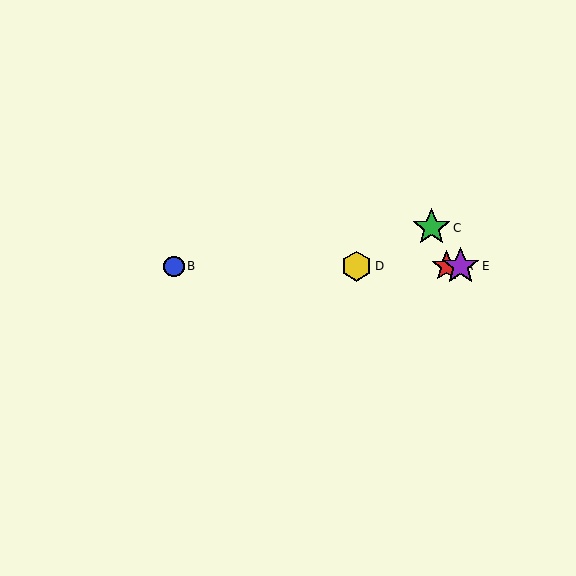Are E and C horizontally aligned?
No, E is at y≈266 and C is at y≈228.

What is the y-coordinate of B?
Object B is at y≈266.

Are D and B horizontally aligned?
Yes, both are at y≈266.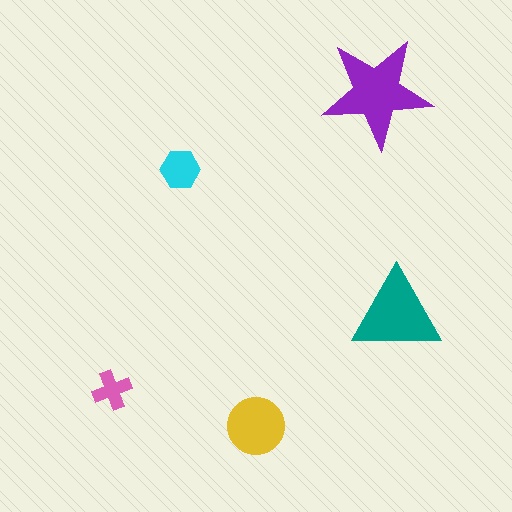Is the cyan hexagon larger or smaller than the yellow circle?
Smaller.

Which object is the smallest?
The pink cross.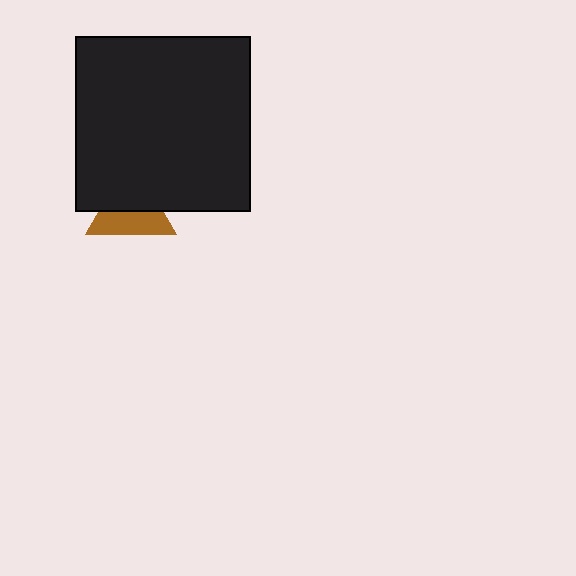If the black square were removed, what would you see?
You would see the complete brown triangle.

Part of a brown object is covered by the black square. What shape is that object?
It is a triangle.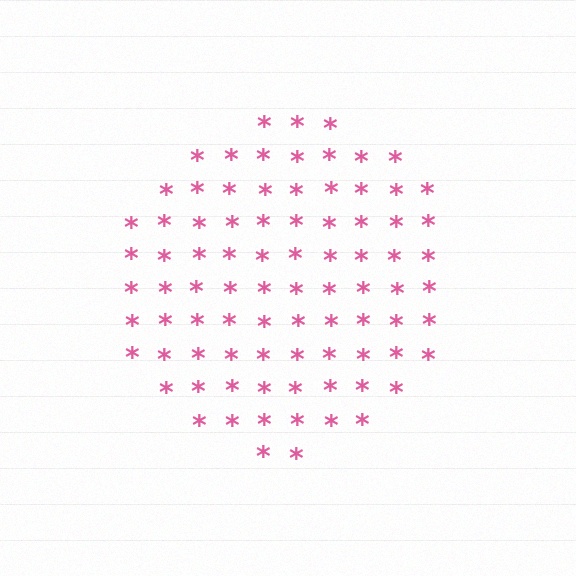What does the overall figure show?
The overall figure shows a circle.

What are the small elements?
The small elements are asterisks.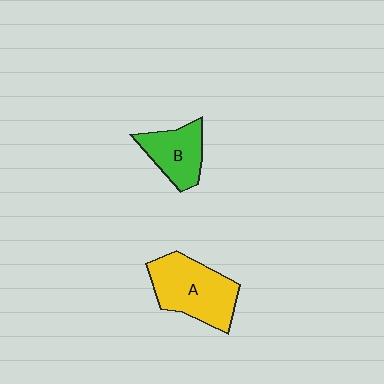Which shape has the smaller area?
Shape B (green).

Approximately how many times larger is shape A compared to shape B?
Approximately 1.6 times.